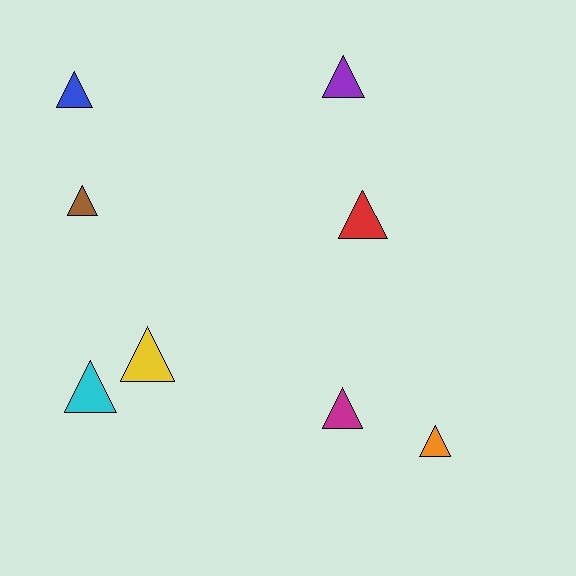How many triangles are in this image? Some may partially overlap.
There are 8 triangles.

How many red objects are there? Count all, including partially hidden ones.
There is 1 red object.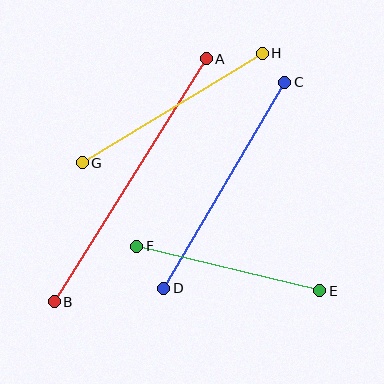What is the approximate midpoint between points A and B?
The midpoint is at approximately (130, 180) pixels.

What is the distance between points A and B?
The distance is approximately 287 pixels.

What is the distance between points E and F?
The distance is approximately 188 pixels.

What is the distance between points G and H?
The distance is approximately 211 pixels.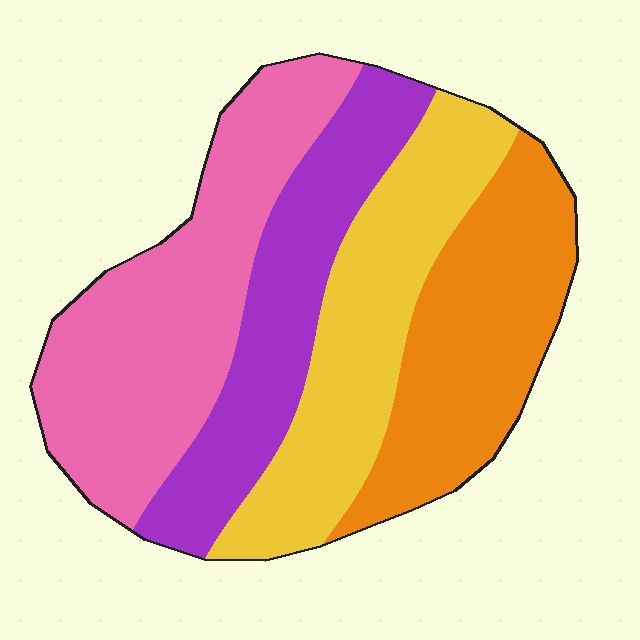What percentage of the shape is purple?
Purple takes up less than a quarter of the shape.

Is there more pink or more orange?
Pink.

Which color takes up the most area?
Pink, at roughly 30%.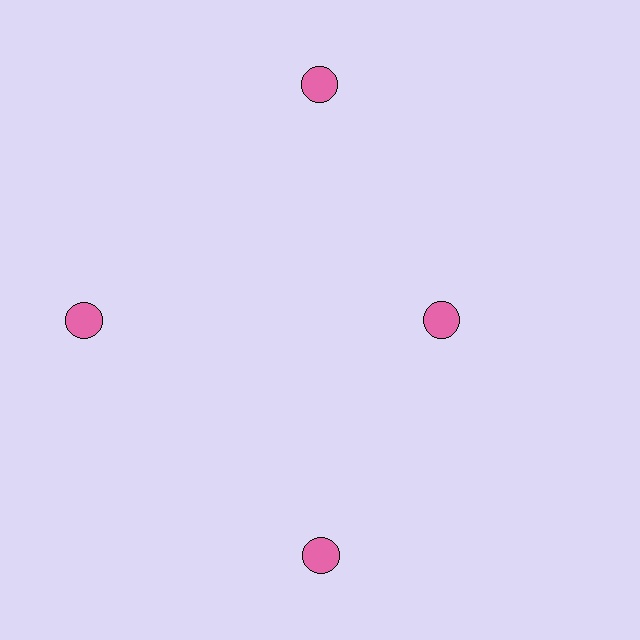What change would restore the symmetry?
The symmetry would be restored by moving it outward, back onto the ring so that all 4 circles sit at equal angles and equal distance from the center.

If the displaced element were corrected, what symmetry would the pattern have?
It would have 4-fold rotational symmetry — the pattern would map onto itself every 90 degrees.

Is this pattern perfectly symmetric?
No. The 4 pink circles are arranged in a ring, but one element near the 3 o'clock position is pulled inward toward the center, breaking the 4-fold rotational symmetry.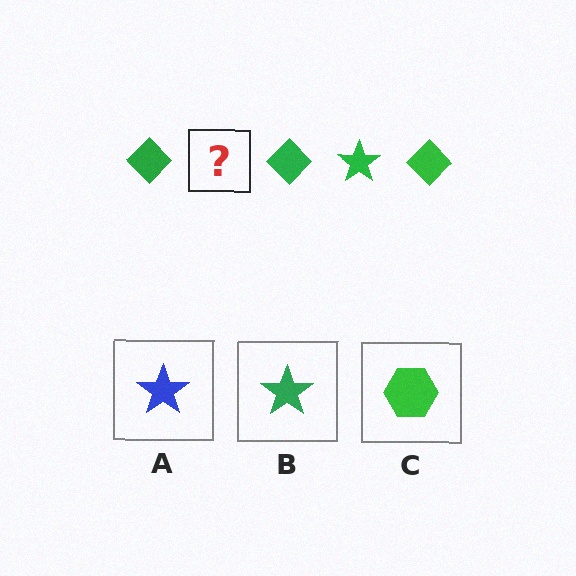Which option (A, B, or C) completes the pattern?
B.